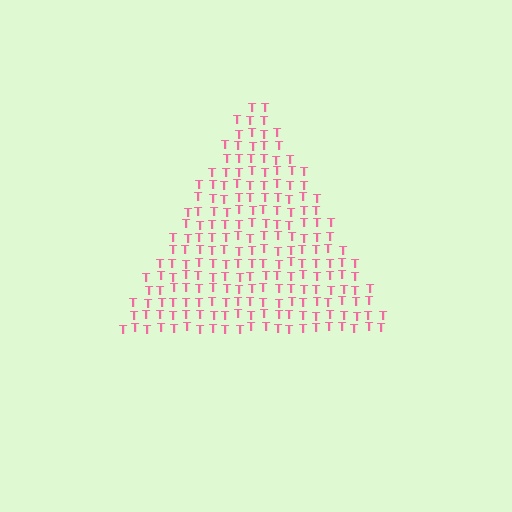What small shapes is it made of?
It is made of small letter T's.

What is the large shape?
The large shape is a triangle.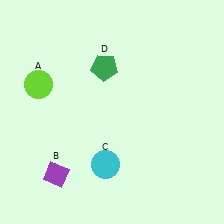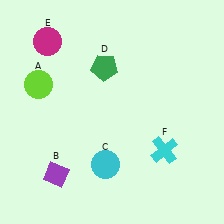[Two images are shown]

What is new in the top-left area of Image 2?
A magenta circle (E) was added in the top-left area of Image 2.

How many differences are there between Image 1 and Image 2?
There are 2 differences between the two images.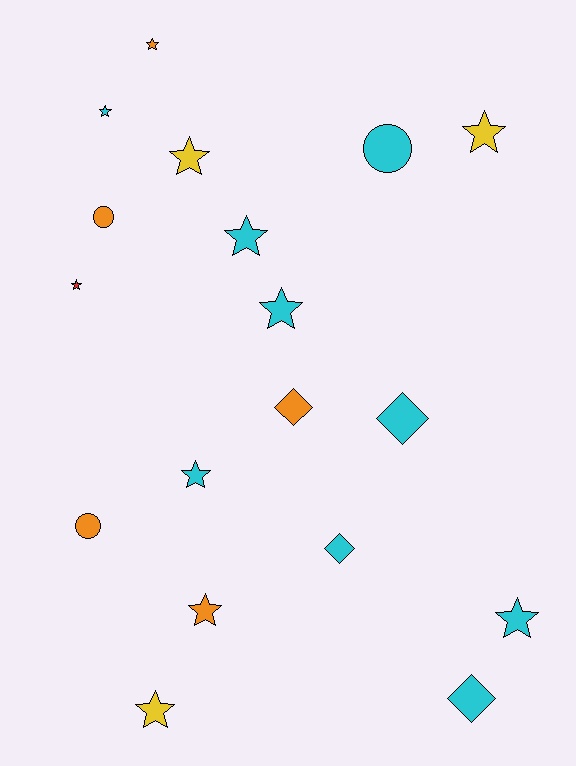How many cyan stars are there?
There are 5 cyan stars.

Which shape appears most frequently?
Star, with 11 objects.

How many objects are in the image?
There are 18 objects.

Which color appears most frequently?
Cyan, with 9 objects.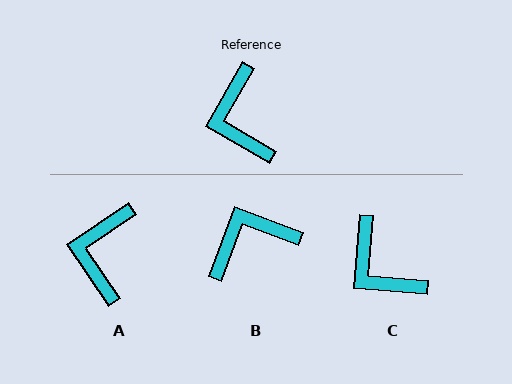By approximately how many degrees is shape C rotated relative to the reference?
Approximately 26 degrees counter-clockwise.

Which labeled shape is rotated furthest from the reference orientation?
B, about 81 degrees away.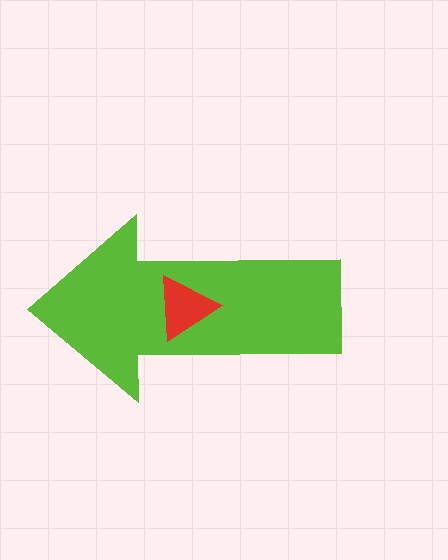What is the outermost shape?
The lime arrow.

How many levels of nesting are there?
2.